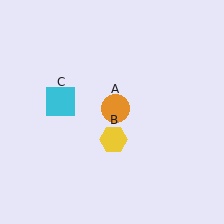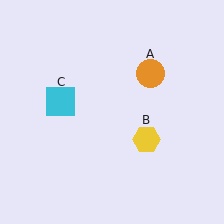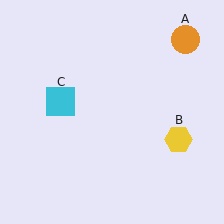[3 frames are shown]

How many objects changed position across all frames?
2 objects changed position: orange circle (object A), yellow hexagon (object B).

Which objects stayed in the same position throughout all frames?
Cyan square (object C) remained stationary.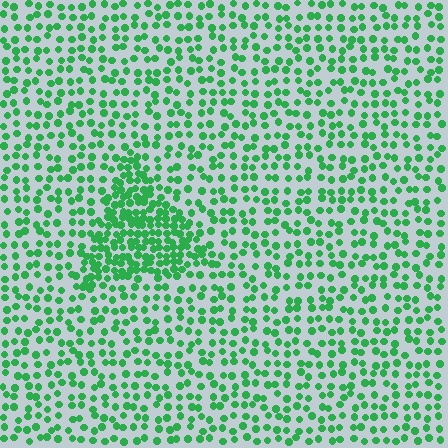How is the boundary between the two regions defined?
The boundary is defined by a change in element density (approximately 2.1x ratio). All elements are the same color, size, and shape.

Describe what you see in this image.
The image contains small green elements arranged at two different densities. A triangle-shaped region is visible where the elements are more densely packed than the surrounding area.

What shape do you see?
I see a triangle.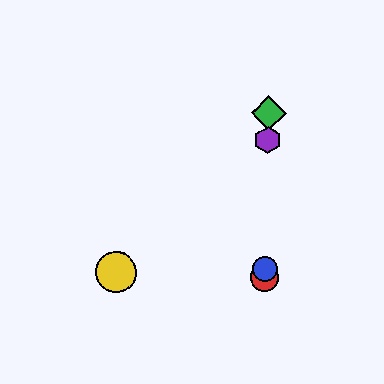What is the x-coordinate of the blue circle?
The blue circle is at x≈265.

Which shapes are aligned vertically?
The red circle, the blue circle, the green diamond, the purple hexagon are aligned vertically.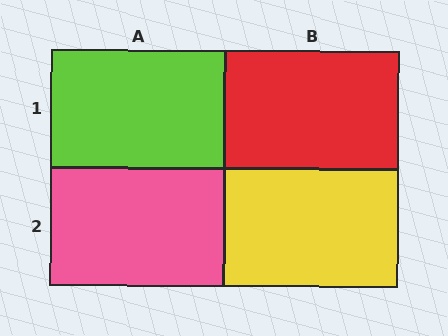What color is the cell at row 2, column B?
Yellow.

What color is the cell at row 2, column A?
Pink.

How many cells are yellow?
1 cell is yellow.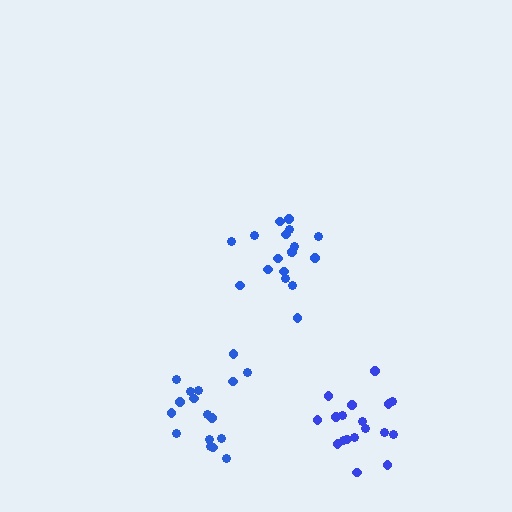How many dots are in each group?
Group 1: 18 dots, Group 2: 17 dots, Group 3: 18 dots (53 total).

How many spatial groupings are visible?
There are 3 spatial groupings.